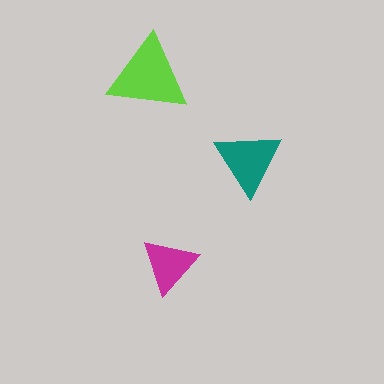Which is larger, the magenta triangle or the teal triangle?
The teal one.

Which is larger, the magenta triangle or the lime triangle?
The lime one.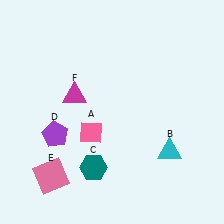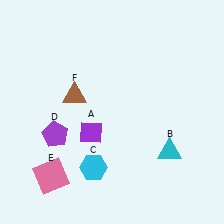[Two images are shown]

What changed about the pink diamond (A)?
In Image 1, A is pink. In Image 2, it changed to purple.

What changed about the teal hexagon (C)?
In Image 1, C is teal. In Image 2, it changed to cyan.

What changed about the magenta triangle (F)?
In Image 1, F is magenta. In Image 2, it changed to brown.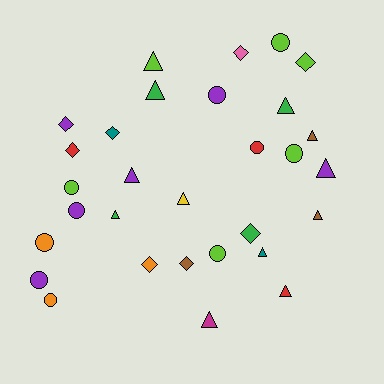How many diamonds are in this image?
There are 8 diamonds.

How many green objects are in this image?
There are 4 green objects.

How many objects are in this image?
There are 30 objects.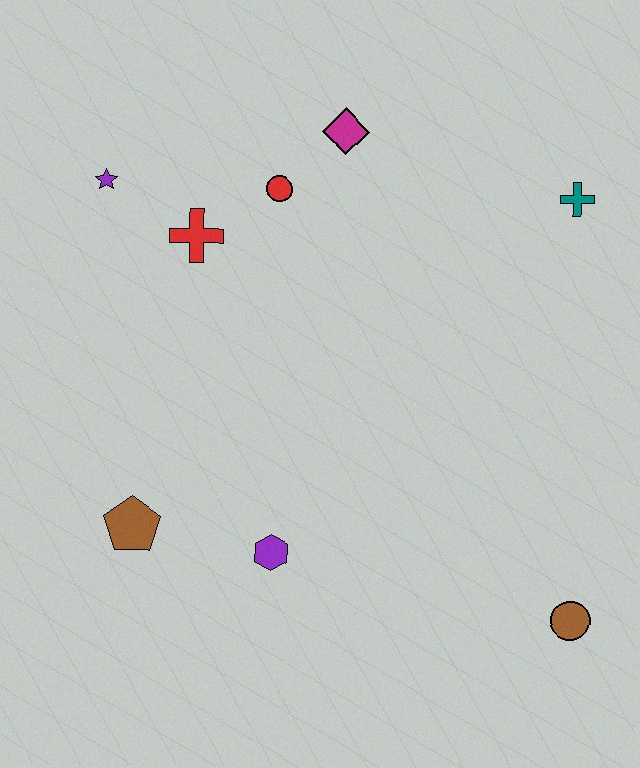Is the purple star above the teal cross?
Yes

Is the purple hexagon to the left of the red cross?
No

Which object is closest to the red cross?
The red circle is closest to the red cross.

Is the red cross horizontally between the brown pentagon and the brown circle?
Yes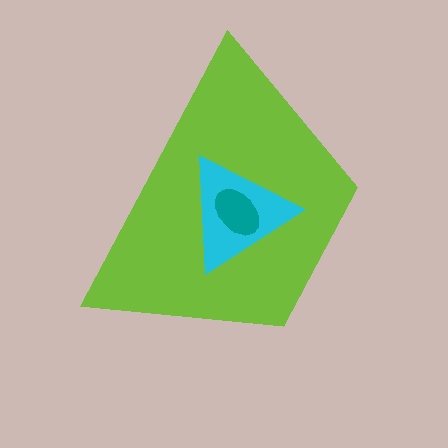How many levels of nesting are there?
3.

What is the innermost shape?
The teal ellipse.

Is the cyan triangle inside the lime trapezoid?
Yes.